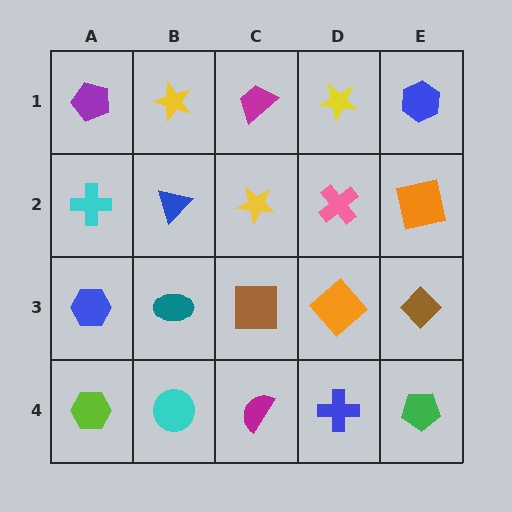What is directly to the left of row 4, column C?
A cyan circle.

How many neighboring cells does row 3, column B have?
4.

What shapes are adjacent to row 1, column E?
An orange square (row 2, column E), a yellow star (row 1, column D).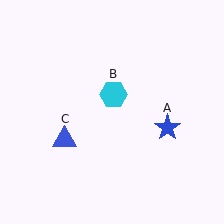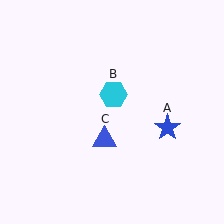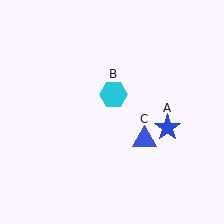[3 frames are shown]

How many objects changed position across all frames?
1 object changed position: blue triangle (object C).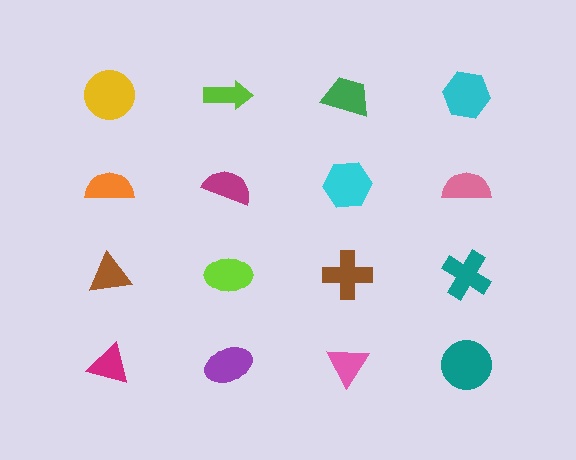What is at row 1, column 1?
A yellow circle.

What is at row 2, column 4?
A pink semicircle.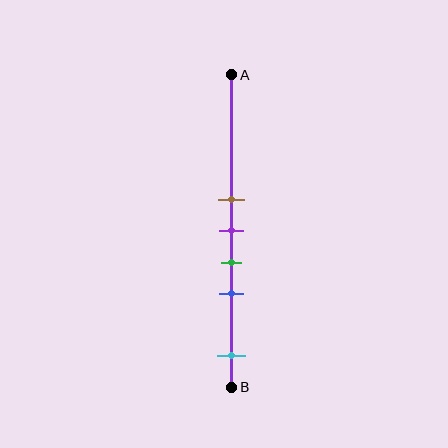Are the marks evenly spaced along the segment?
No, the marks are not evenly spaced.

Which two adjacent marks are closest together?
The brown and purple marks are the closest adjacent pair.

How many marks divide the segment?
There are 5 marks dividing the segment.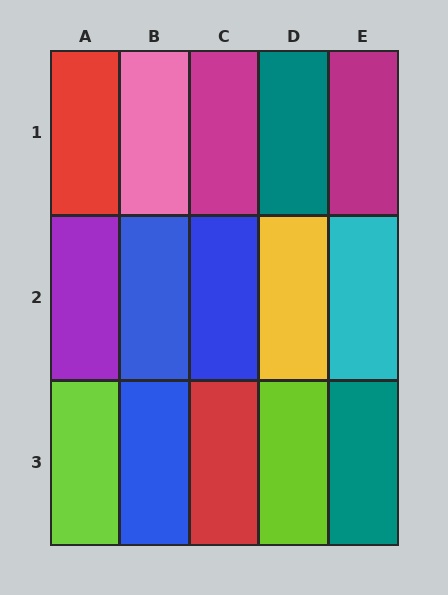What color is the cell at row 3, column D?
Lime.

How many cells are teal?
2 cells are teal.